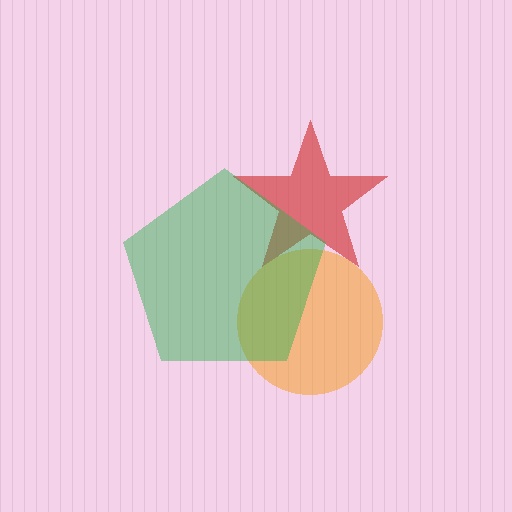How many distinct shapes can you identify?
There are 3 distinct shapes: a red star, an orange circle, a green pentagon.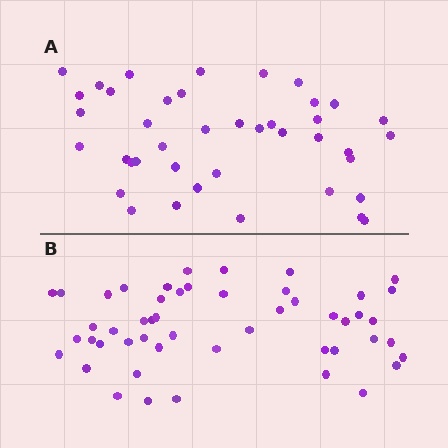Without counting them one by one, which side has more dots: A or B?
Region B (the bottom region) has more dots.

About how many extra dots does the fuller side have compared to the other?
Region B has roughly 8 or so more dots than region A.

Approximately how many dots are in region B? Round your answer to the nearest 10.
About 50 dots.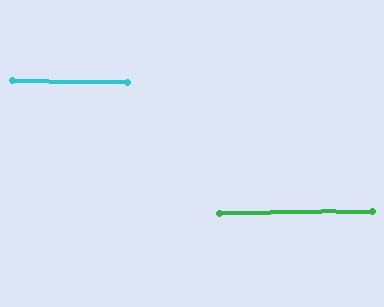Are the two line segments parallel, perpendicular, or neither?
Parallel — their directions differ by only 1.9°.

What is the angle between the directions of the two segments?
Approximately 2 degrees.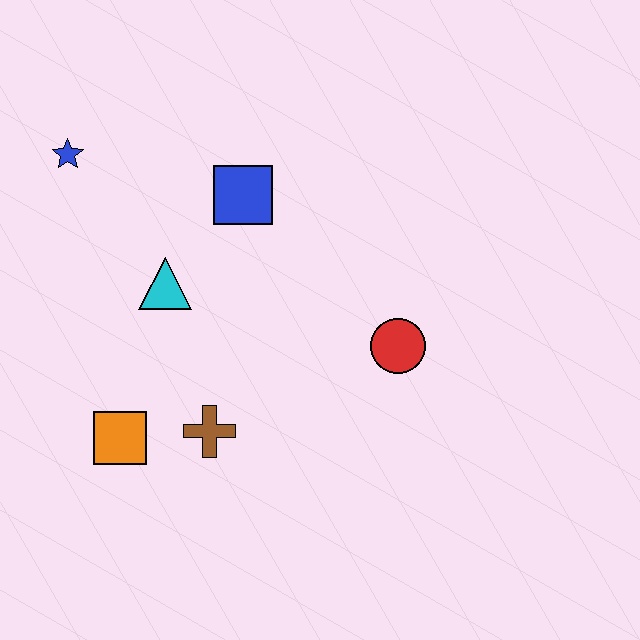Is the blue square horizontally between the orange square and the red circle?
Yes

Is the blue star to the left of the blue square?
Yes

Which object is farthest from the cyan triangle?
The red circle is farthest from the cyan triangle.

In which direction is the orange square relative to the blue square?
The orange square is below the blue square.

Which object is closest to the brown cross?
The orange square is closest to the brown cross.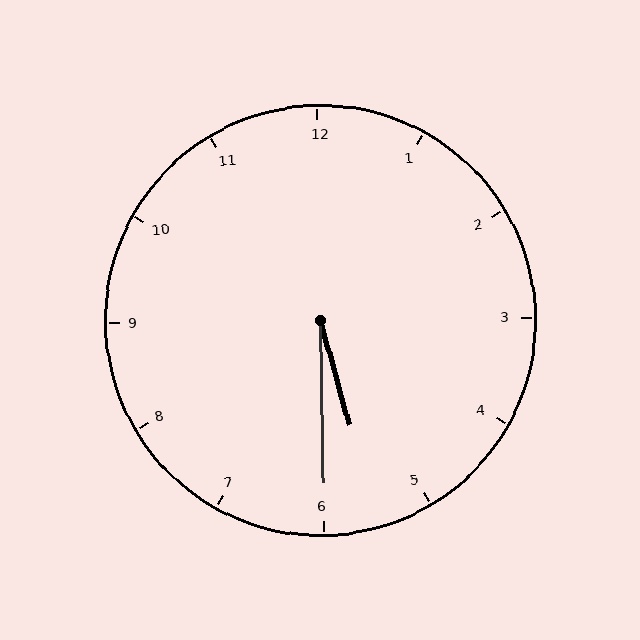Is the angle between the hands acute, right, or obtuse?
It is acute.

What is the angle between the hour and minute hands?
Approximately 15 degrees.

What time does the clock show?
5:30.